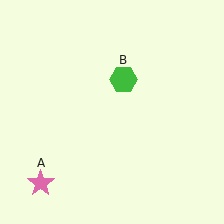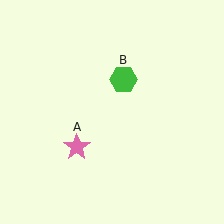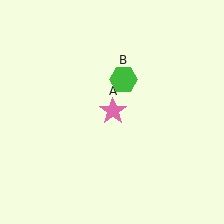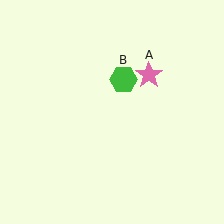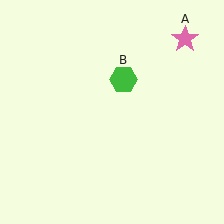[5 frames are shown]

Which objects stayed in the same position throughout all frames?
Green hexagon (object B) remained stationary.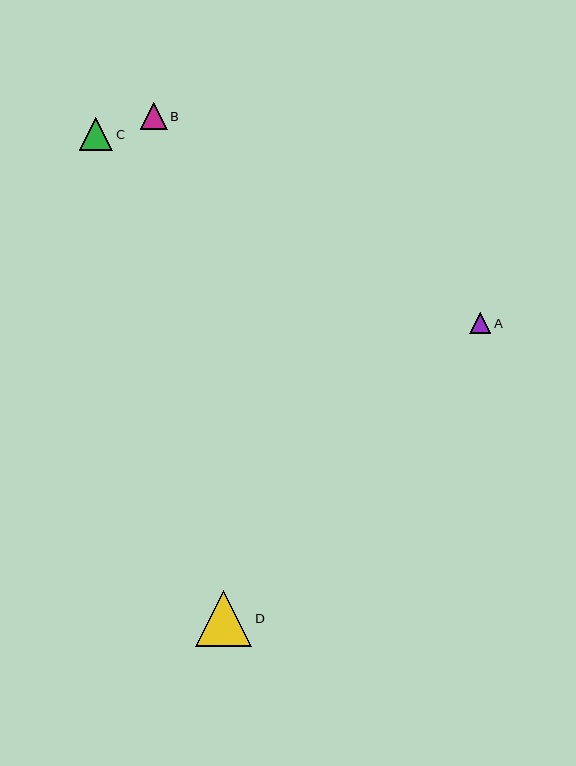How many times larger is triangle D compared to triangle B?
Triangle D is approximately 2.1 times the size of triangle B.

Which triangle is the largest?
Triangle D is the largest with a size of approximately 56 pixels.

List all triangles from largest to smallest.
From largest to smallest: D, C, B, A.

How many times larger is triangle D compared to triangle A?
Triangle D is approximately 2.7 times the size of triangle A.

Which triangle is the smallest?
Triangle A is the smallest with a size of approximately 21 pixels.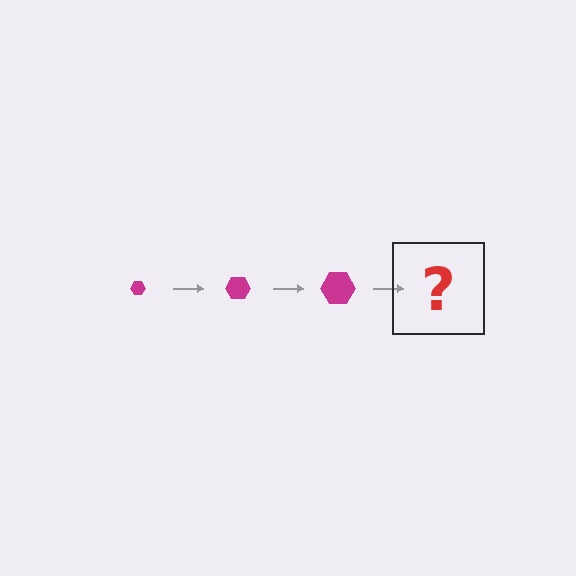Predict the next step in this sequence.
The next step is a magenta hexagon, larger than the previous one.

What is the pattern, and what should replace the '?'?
The pattern is that the hexagon gets progressively larger each step. The '?' should be a magenta hexagon, larger than the previous one.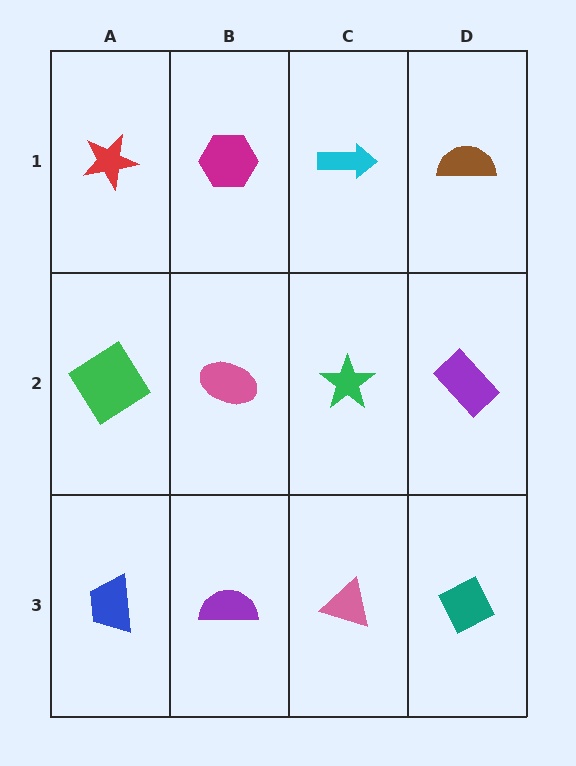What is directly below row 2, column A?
A blue trapezoid.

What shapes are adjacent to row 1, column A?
A green diamond (row 2, column A), a magenta hexagon (row 1, column B).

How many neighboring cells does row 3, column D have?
2.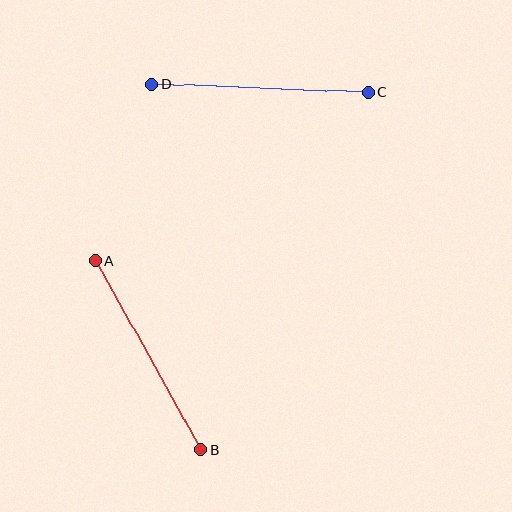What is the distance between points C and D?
The distance is approximately 217 pixels.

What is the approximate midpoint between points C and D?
The midpoint is at approximately (260, 88) pixels.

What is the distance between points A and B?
The distance is approximately 217 pixels.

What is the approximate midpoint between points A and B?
The midpoint is at approximately (148, 355) pixels.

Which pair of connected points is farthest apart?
Points A and B are farthest apart.